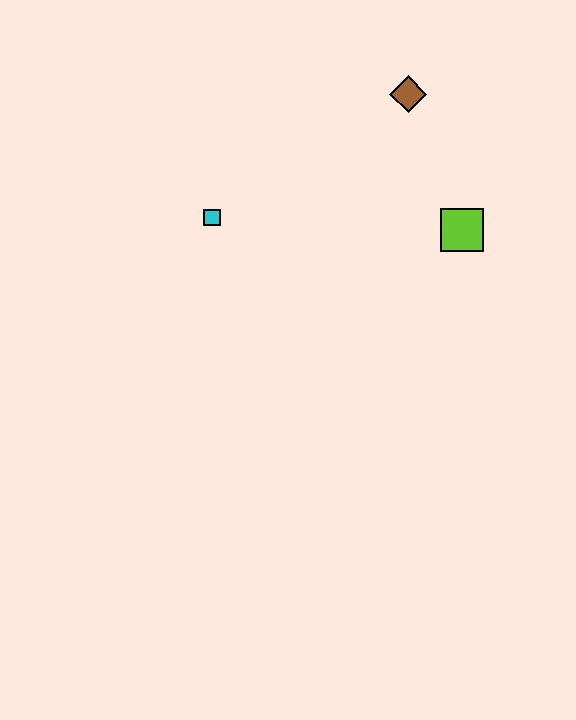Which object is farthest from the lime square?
The cyan square is farthest from the lime square.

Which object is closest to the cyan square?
The brown diamond is closest to the cyan square.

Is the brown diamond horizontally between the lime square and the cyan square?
Yes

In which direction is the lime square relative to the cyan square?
The lime square is to the right of the cyan square.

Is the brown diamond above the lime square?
Yes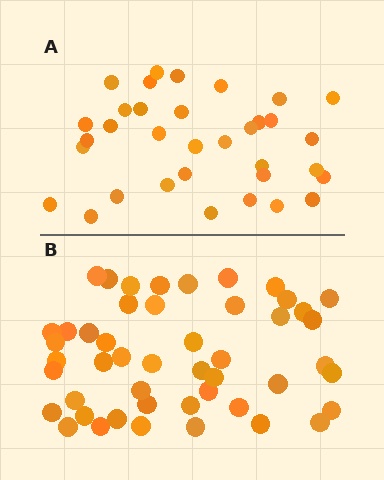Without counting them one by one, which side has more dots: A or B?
Region B (the bottom region) has more dots.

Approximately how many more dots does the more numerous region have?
Region B has approximately 15 more dots than region A.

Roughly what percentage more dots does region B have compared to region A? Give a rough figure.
About 40% more.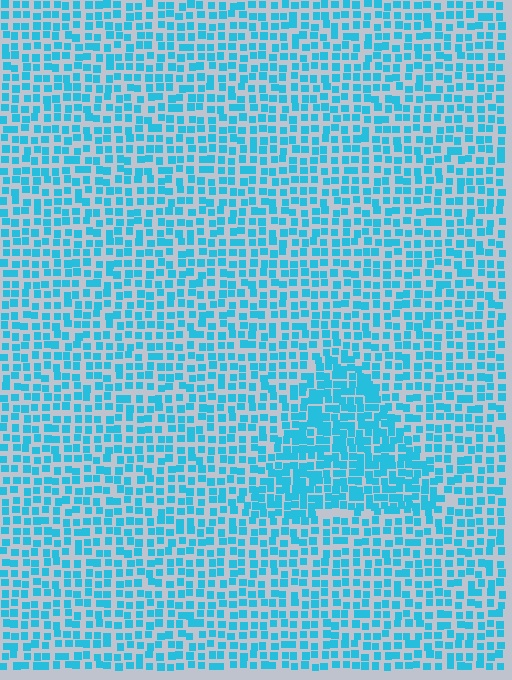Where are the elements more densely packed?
The elements are more densely packed inside the triangle boundary.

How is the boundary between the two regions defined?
The boundary is defined by a change in element density (approximately 1.6x ratio). All elements are the same color, size, and shape.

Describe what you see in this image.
The image contains small cyan elements arranged at two different densities. A triangle-shaped region is visible where the elements are more densely packed than the surrounding area.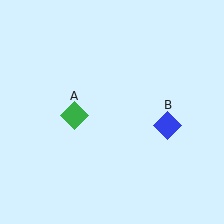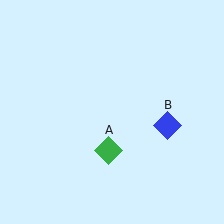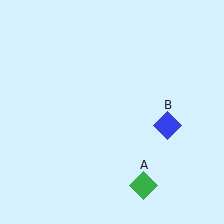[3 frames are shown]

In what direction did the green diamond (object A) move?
The green diamond (object A) moved down and to the right.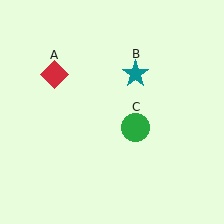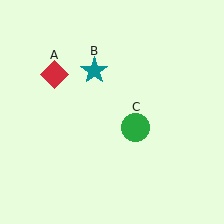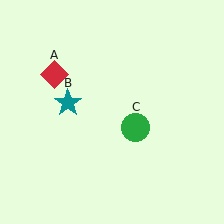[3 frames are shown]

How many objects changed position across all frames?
1 object changed position: teal star (object B).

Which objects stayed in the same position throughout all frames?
Red diamond (object A) and green circle (object C) remained stationary.